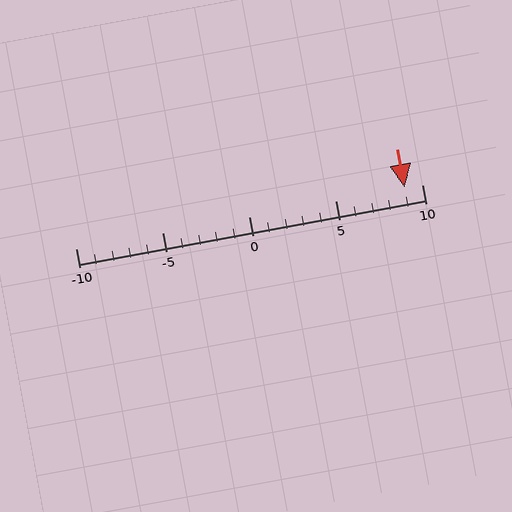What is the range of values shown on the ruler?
The ruler shows values from -10 to 10.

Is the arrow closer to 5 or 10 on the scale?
The arrow is closer to 10.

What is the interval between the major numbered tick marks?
The major tick marks are spaced 5 units apart.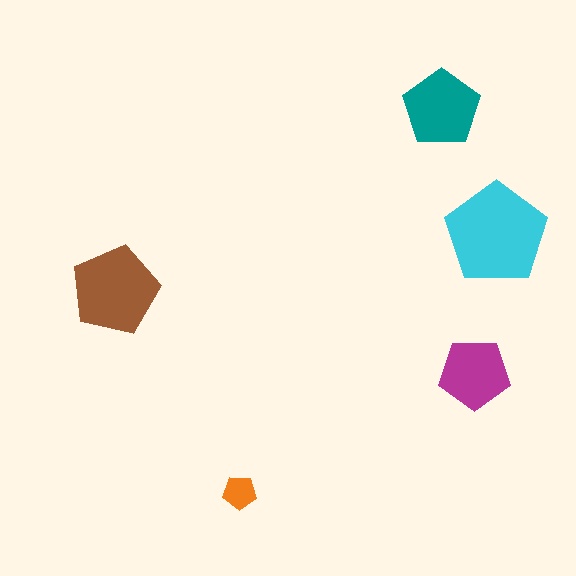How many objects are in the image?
There are 5 objects in the image.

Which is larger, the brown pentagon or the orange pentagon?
The brown one.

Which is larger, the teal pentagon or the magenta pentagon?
The teal one.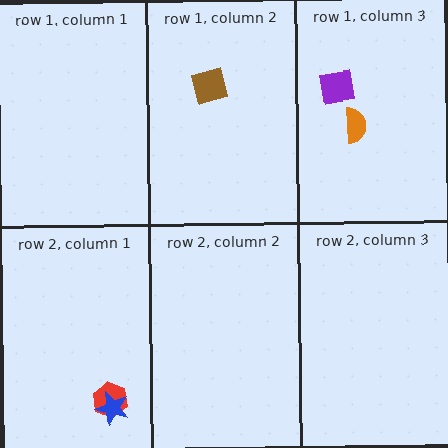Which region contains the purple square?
The row 1, column 3 region.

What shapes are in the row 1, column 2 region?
The brown square.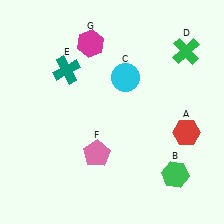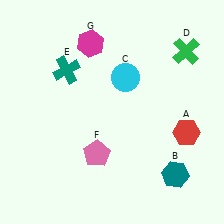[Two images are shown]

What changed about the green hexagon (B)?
In Image 1, B is green. In Image 2, it changed to teal.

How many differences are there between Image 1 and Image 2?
There is 1 difference between the two images.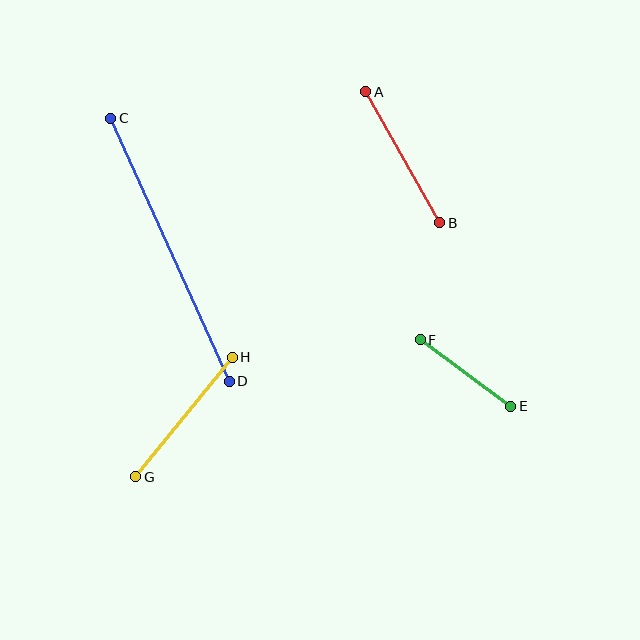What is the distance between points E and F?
The distance is approximately 113 pixels.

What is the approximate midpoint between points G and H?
The midpoint is at approximately (184, 417) pixels.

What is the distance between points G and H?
The distance is approximately 154 pixels.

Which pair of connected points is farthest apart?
Points C and D are farthest apart.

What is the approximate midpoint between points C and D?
The midpoint is at approximately (170, 250) pixels.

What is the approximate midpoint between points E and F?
The midpoint is at approximately (466, 373) pixels.